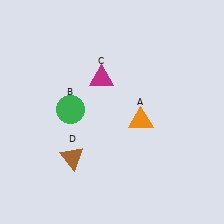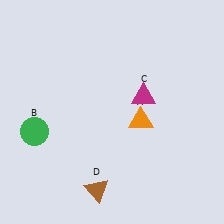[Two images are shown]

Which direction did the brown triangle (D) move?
The brown triangle (D) moved down.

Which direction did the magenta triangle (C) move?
The magenta triangle (C) moved right.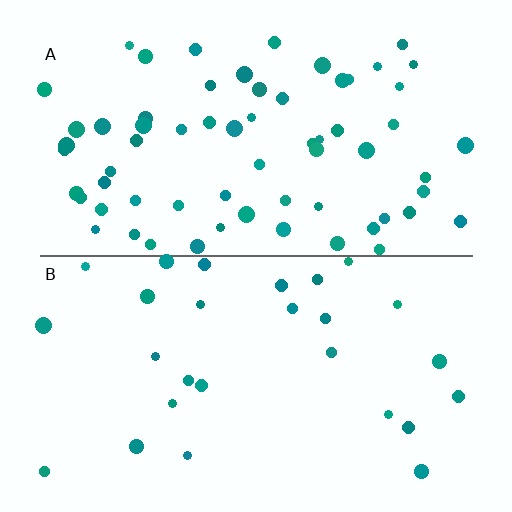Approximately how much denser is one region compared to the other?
Approximately 2.4× — region A over region B.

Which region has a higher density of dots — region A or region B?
A (the top).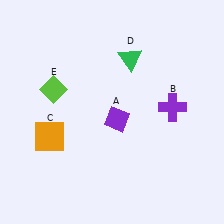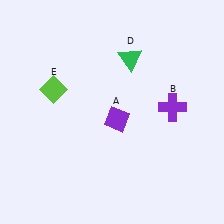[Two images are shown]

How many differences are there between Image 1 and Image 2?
There is 1 difference between the two images.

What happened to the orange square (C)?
The orange square (C) was removed in Image 2. It was in the bottom-left area of Image 1.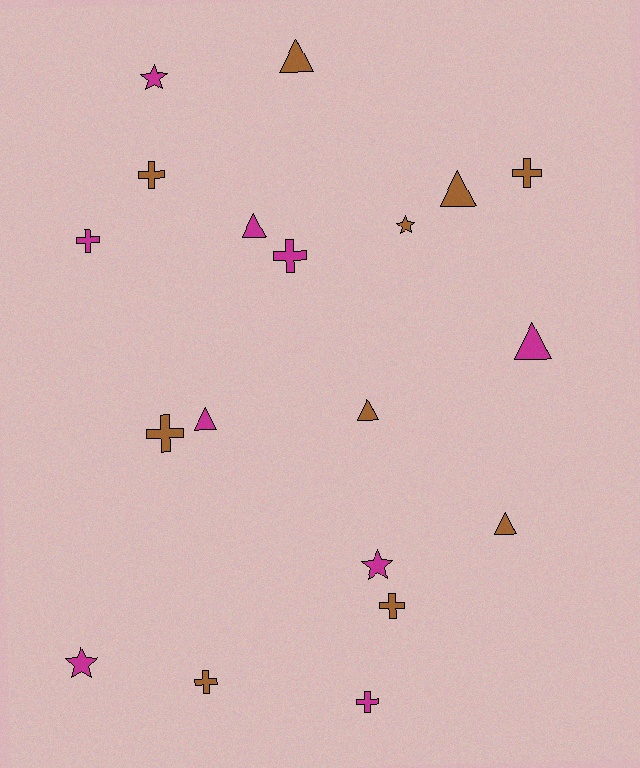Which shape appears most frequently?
Cross, with 8 objects.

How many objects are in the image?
There are 19 objects.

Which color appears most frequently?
Brown, with 10 objects.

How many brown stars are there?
There is 1 brown star.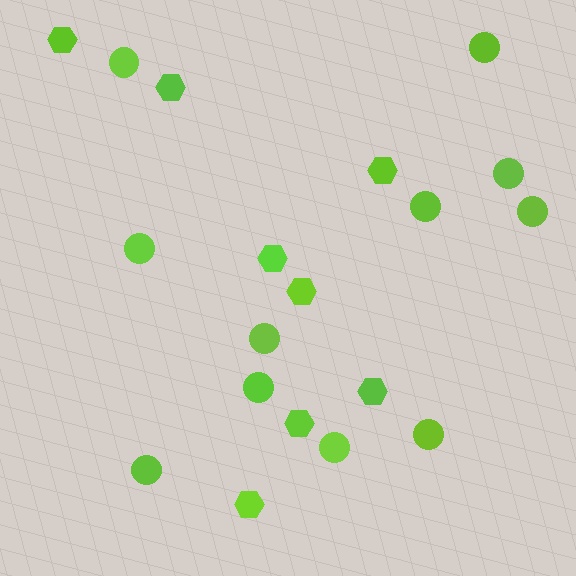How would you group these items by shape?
There are 2 groups: one group of circles (11) and one group of hexagons (8).